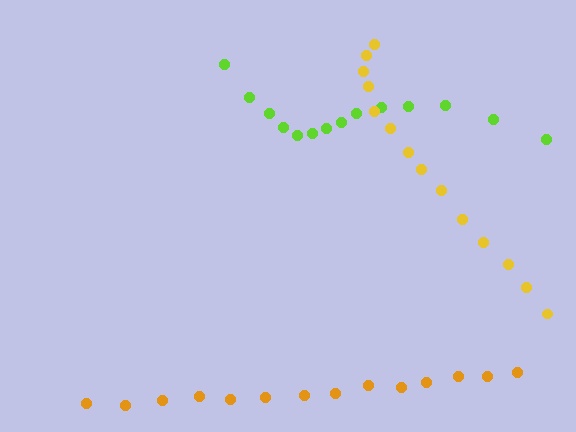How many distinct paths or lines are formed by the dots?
There are 3 distinct paths.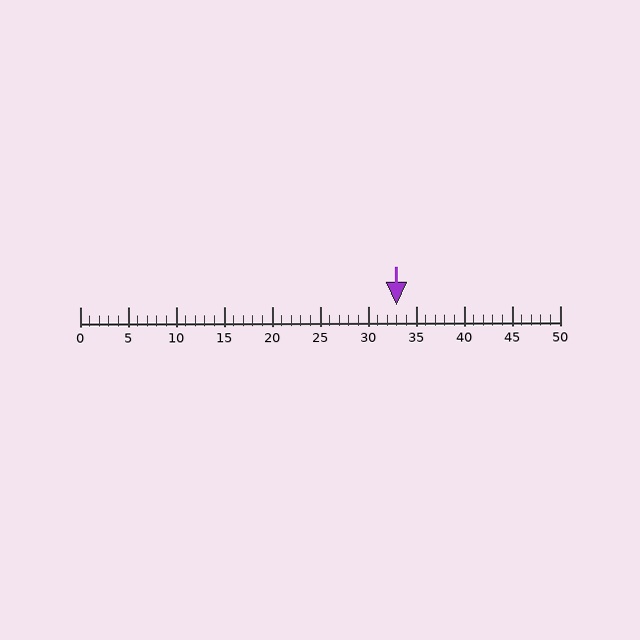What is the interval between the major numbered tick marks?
The major tick marks are spaced 5 units apart.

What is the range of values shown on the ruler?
The ruler shows values from 0 to 50.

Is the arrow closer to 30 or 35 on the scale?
The arrow is closer to 35.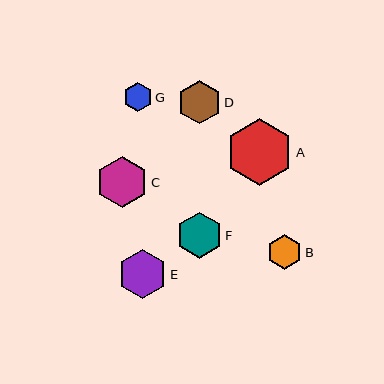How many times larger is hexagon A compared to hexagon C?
Hexagon A is approximately 1.3 times the size of hexagon C.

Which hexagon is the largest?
Hexagon A is the largest with a size of approximately 67 pixels.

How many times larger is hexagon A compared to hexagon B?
Hexagon A is approximately 1.9 times the size of hexagon B.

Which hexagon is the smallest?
Hexagon G is the smallest with a size of approximately 29 pixels.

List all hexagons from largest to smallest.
From largest to smallest: A, C, E, F, D, B, G.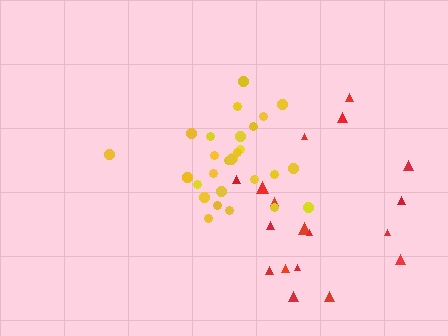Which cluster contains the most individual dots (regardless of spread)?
Yellow (28).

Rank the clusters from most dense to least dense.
yellow, red.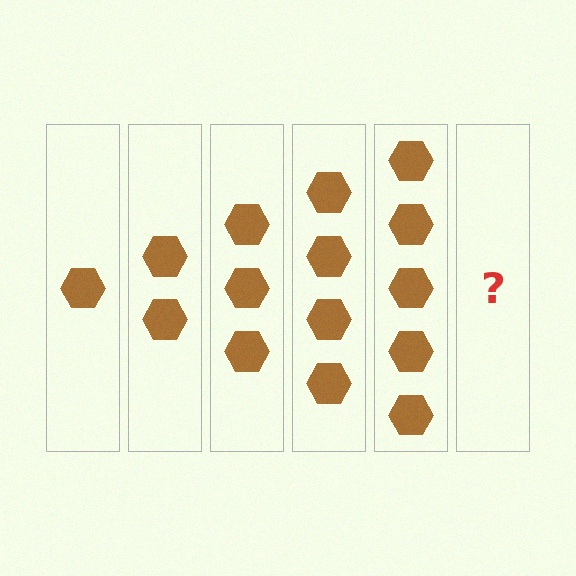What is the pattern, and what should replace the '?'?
The pattern is that each step adds one more hexagon. The '?' should be 6 hexagons.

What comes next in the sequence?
The next element should be 6 hexagons.